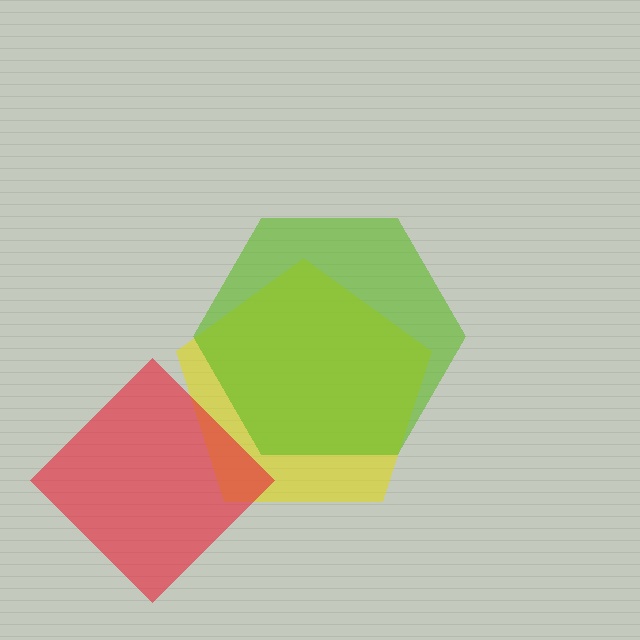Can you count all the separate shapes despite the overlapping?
Yes, there are 3 separate shapes.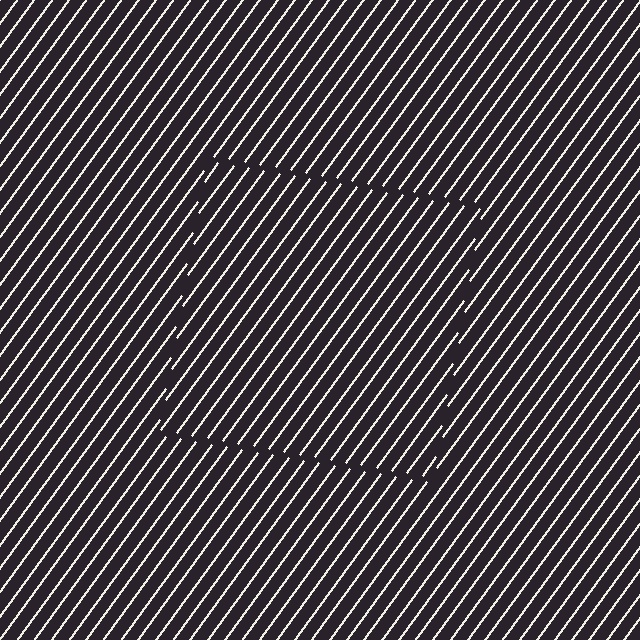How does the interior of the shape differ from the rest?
The interior of the shape contains the same grating, shifted by half a period — the contour is defined by the phase discontinuity where line-ends from the inner and outer gratings abut.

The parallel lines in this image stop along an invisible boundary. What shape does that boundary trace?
An illusory square. The interior of the shape contains the same grating, shifted by half a period — the contour is defined by the phase discontinuity where line-ends from the inner and outer gratings abut.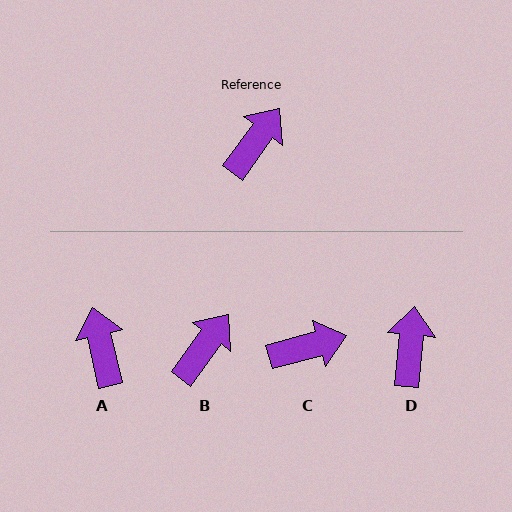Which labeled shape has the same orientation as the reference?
B.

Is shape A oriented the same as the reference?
No, it is off by about 49 degrees.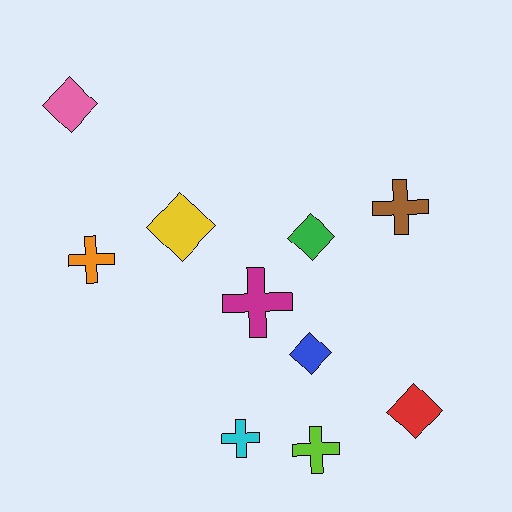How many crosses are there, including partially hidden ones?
There are 5 crosses.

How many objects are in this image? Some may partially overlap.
There are 10 objects.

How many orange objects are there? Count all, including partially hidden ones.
There is 1 orange object.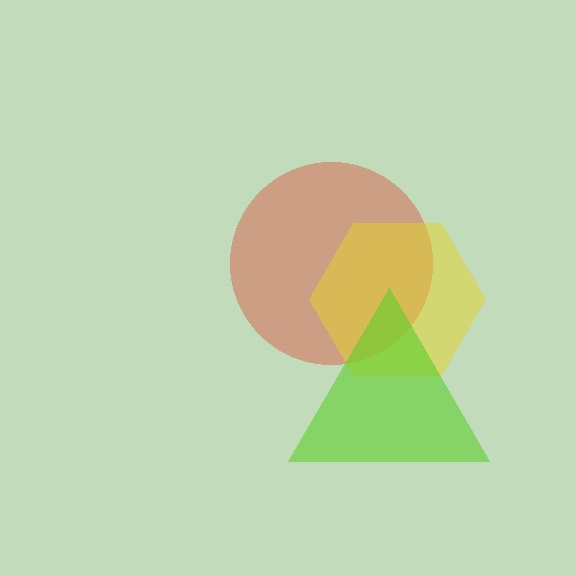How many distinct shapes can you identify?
There are 3 distinct shapes: a red circle, a yellow hexagon, a lime triangle.